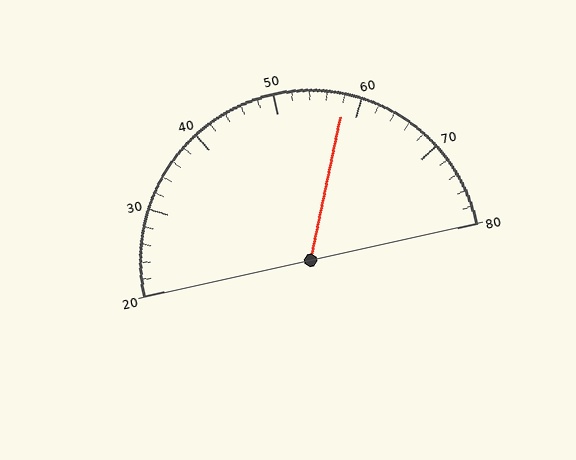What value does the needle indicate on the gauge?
The needle indicates approximately 58.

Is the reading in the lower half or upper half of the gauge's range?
The reading is in the upper half of the range (20 to 80).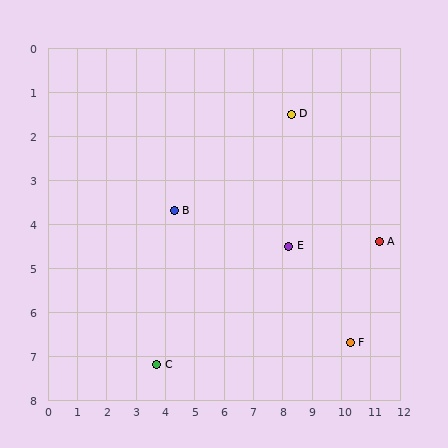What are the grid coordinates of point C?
Point C is at approximately (3.7, 7.2).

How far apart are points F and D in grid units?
Points F and D are about 5.6 grid units apart.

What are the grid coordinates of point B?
Point B is at approximately (4.3, 3.7).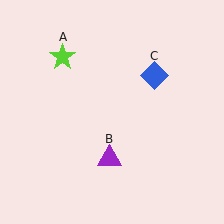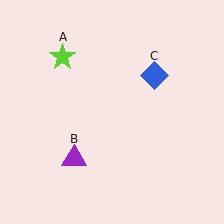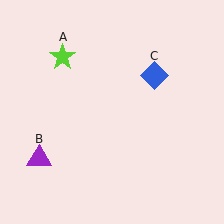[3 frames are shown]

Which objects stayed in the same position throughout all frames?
Lime star (object A) and blue diamond (object C) remained stationary.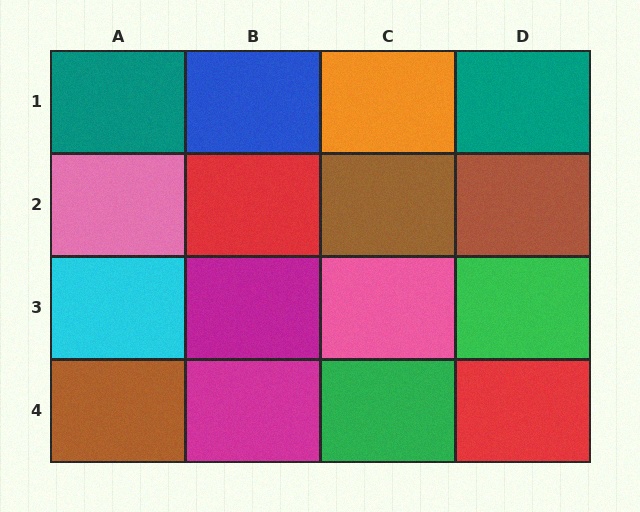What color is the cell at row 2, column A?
Pink.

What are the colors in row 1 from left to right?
Teal, blue, orange, teal.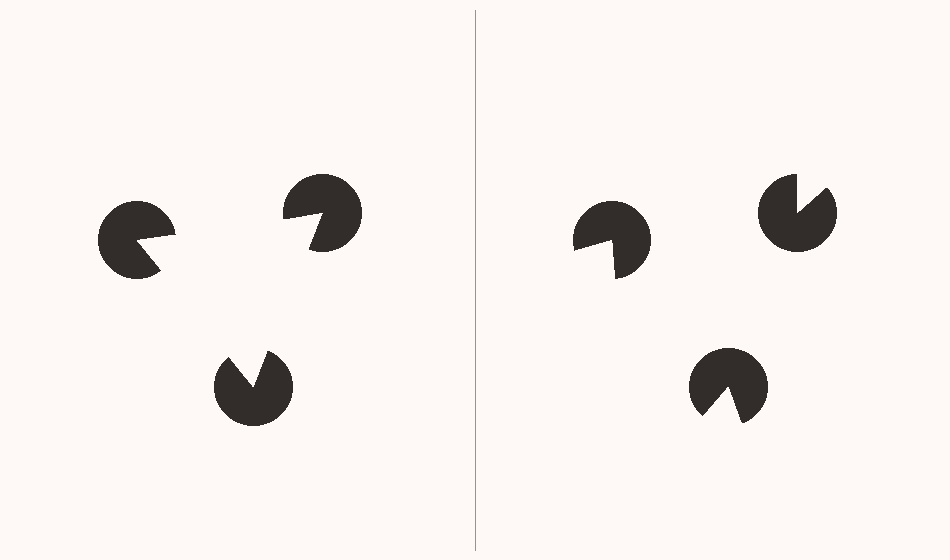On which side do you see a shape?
An illusory triangle appears on the left side. On the right side the wedge cuts are rotated, so no coherent shape forms.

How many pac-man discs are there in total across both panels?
6 — 3 on each side.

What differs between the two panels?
The pac-man discs are positioned identically on both sides; only the wedge orientations differ. On the left they align to a triangle; on the right they are misaligned.